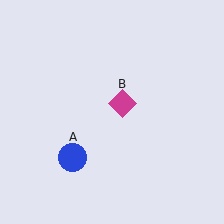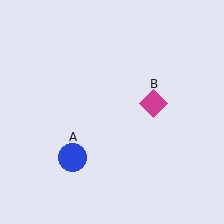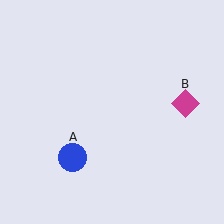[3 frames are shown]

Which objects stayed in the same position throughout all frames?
Blue circle (object A) remained stationary.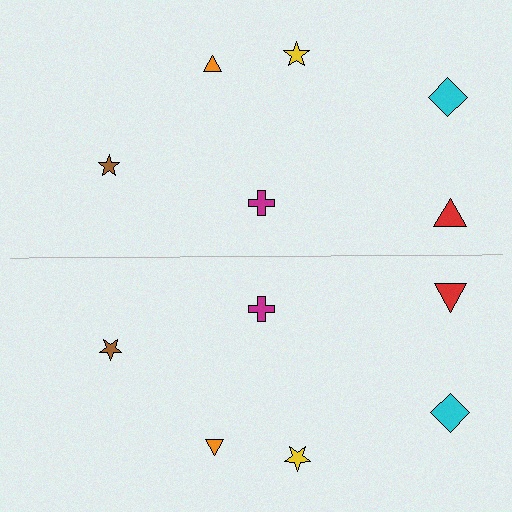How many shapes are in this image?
There are 12 shapes in this image.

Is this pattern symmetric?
Yes, this pattern has bilateral (reflection) symmetry.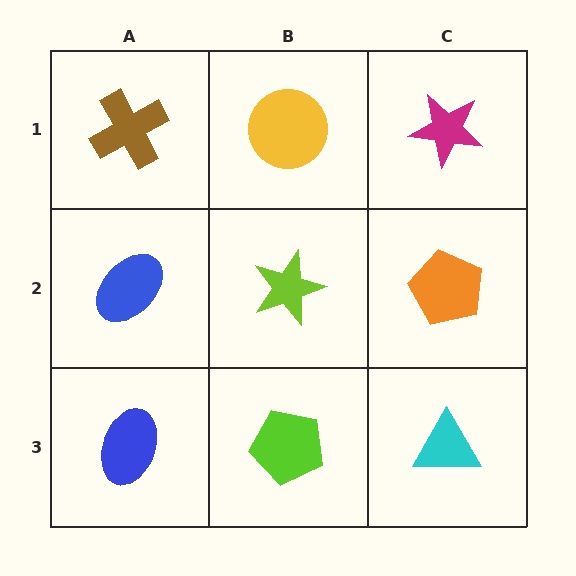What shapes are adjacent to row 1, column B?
A lime star (row 2, column B), a brown cross (row 1, column A), a magenta star (row 1, column C).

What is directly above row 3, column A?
A blue ellipse.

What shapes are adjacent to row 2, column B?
A yellow circle (row 1, column B), a lime pentagon (row 3, column B), a blue ellipse (row 2, column A), an orange pentagon (row 2, column C).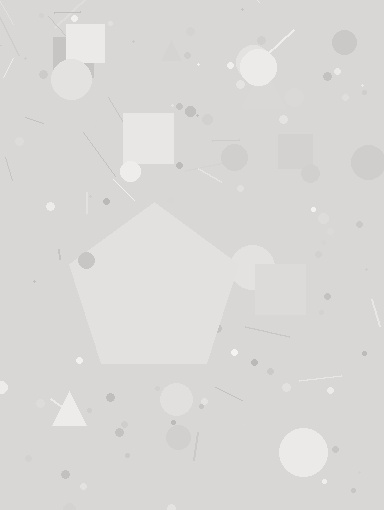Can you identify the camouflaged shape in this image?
The camouflaged shape is a pentagon.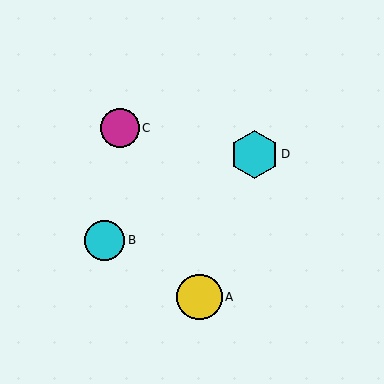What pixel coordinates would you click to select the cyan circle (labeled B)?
Click at (105, 240) to select the cyan circle B.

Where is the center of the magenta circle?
The center of the magenta circle is at (120, 128).